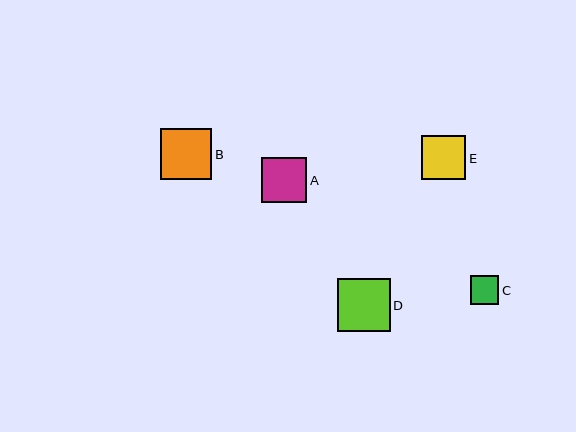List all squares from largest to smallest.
From largest to smallest: D, B, A, E, C.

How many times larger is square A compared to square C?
Square A is approximately 1.6 times the size of square C.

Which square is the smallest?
Square C is the smallest with a size of approximately 29 pixels.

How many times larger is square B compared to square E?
Square B is approximately 1.2 times the size of square E.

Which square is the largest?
Square D is the largest with a size of approximately 53 pixels.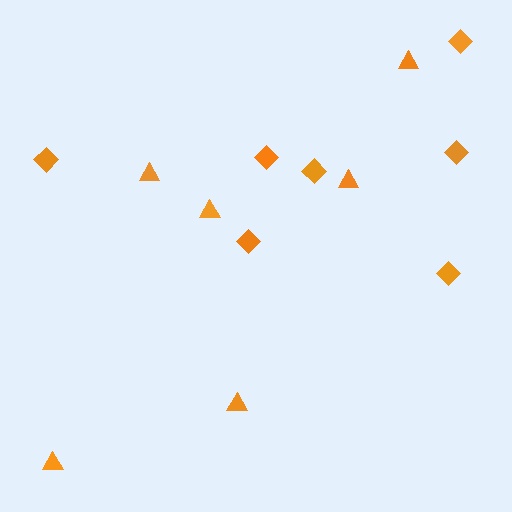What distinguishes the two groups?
There are 2 groups: one group of triangles (6) and one group of diamonds (7).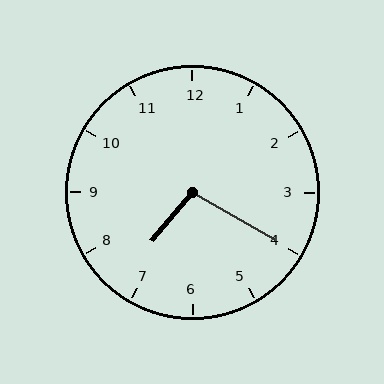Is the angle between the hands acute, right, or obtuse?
It is obtuse.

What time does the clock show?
7:20.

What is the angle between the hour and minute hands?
Approximately 100 degrees.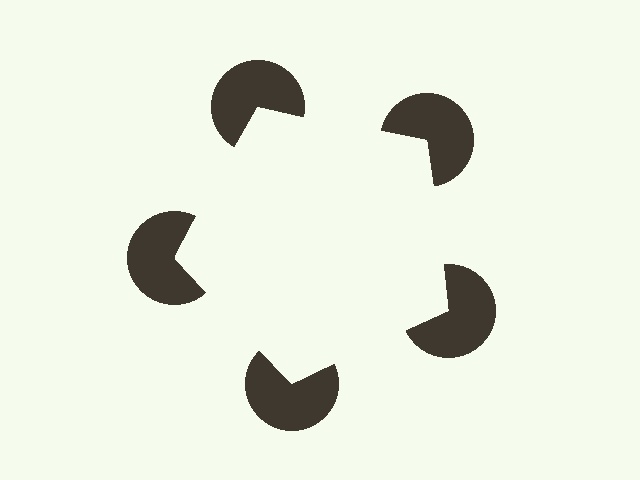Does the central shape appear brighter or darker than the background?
It typically appears slightly brighter than the background, even though no actual brightness change is drawn.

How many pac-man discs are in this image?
There are 5 — one at each vertex of the illusory pentagon.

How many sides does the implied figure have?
5 sides.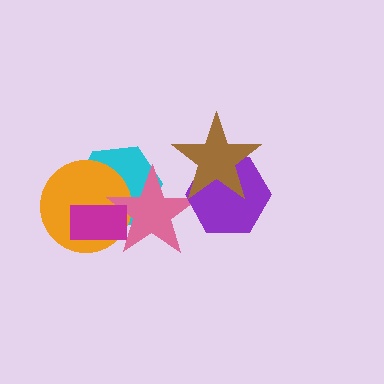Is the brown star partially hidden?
No, no other shape covers it.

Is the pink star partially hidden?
Yes, it is partially covered by another shape.